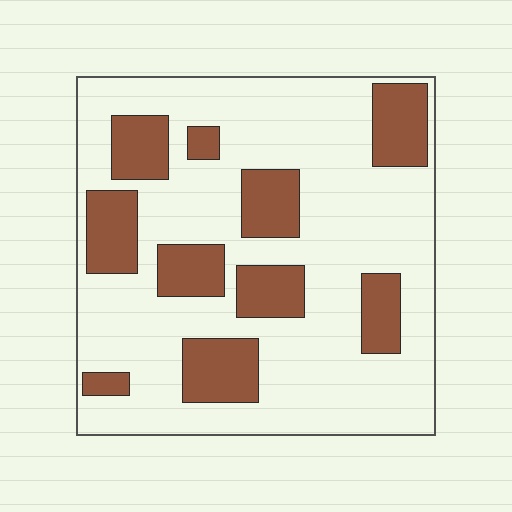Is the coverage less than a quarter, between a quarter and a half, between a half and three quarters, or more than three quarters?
Between a quarter and a half.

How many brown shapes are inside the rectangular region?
10.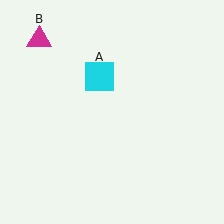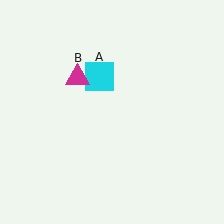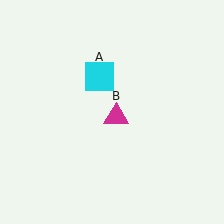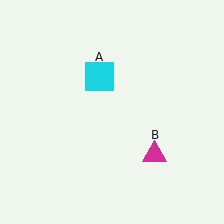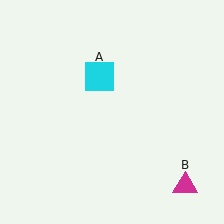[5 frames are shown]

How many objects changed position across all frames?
1 object changed position: magenta triangle (object B).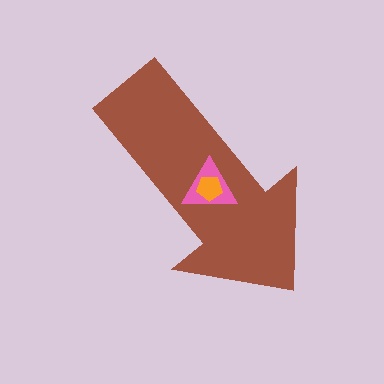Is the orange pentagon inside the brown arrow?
Yes.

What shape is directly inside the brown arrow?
The pink triangle.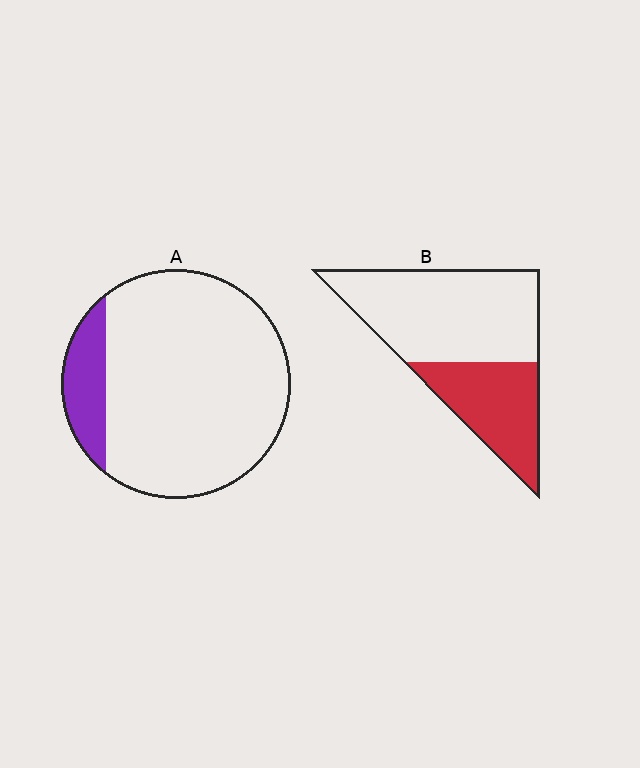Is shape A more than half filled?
No.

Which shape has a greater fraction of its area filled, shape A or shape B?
Shape B.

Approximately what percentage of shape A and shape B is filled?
A is approximately 15% and B is approximately 35%.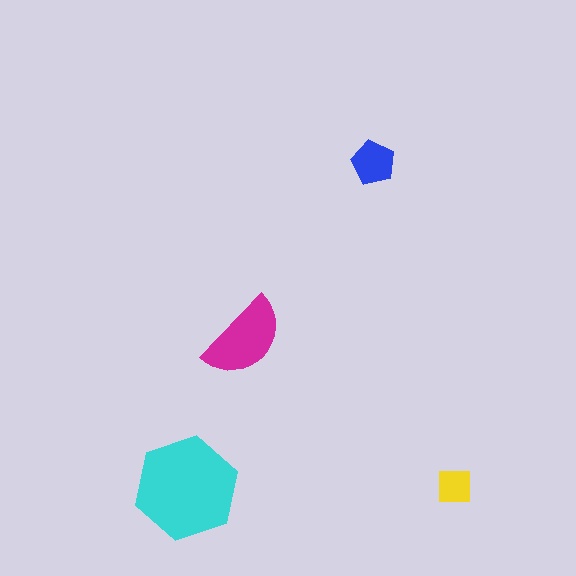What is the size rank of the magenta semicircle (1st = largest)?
2nd.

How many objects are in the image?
There are 4 objects in the image.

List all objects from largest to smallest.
The cyan hexagon, the magenta semicircle, the blue pentagon, the yellow square.